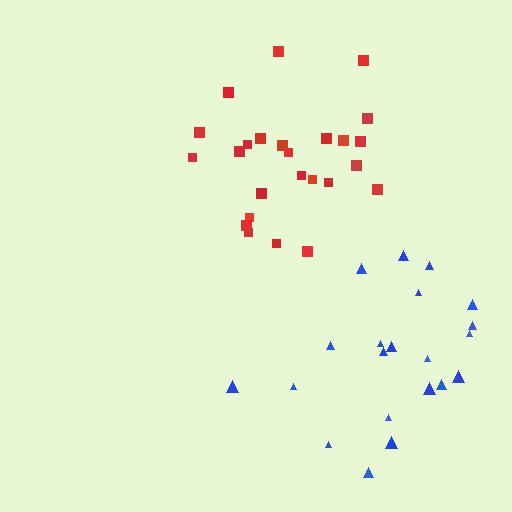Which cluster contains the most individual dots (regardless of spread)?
Red (26).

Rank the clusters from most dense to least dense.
red, blue.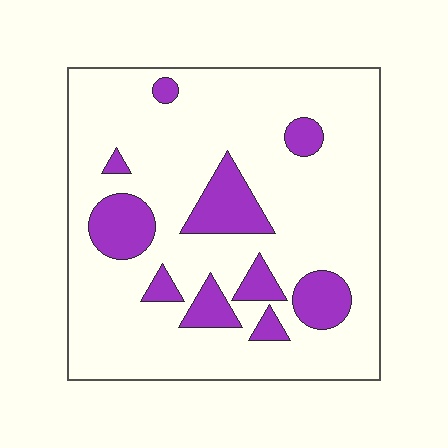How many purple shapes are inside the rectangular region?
10.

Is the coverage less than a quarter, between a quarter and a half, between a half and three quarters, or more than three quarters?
Less than a quarter.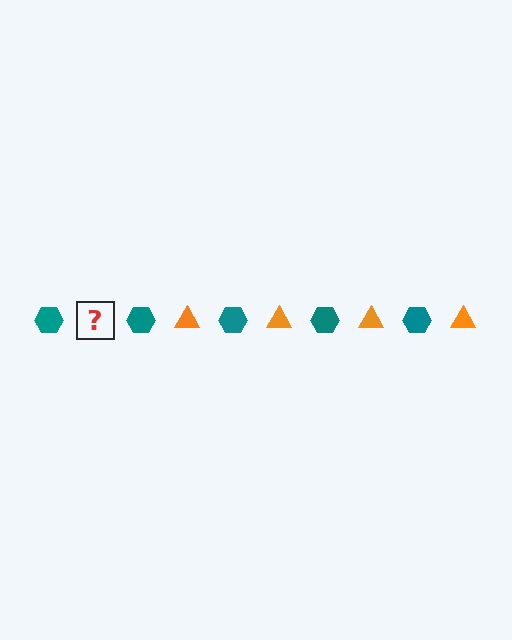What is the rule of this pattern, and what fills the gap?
The rule is that the pattern alternates between teal hexagon and orange triangle. The gap should be filled with an orange triangle.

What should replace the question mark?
The question mark should be replaced with an orange triangle.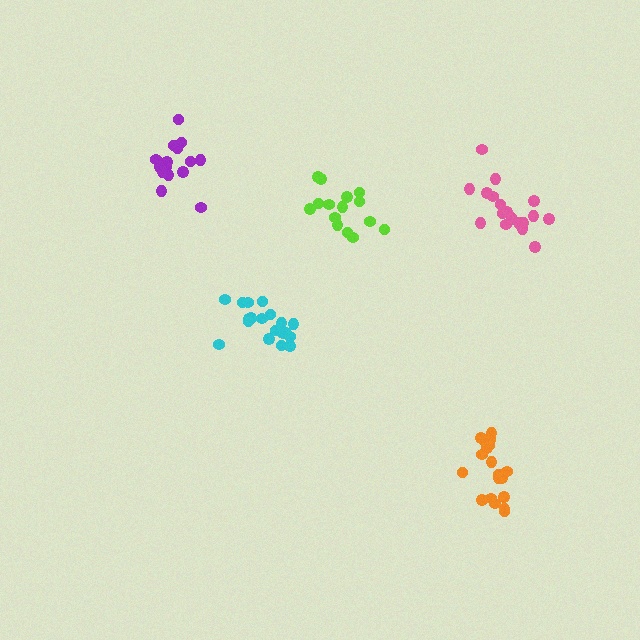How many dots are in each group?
Group 1: 15 dots, Group 2: 19 dots, Group 3: 15 dots, Group 4: 19 dots, Group 5: 19 dots (87 total).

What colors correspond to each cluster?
The clusters are colored: purple, orange, lime, pink, cyan.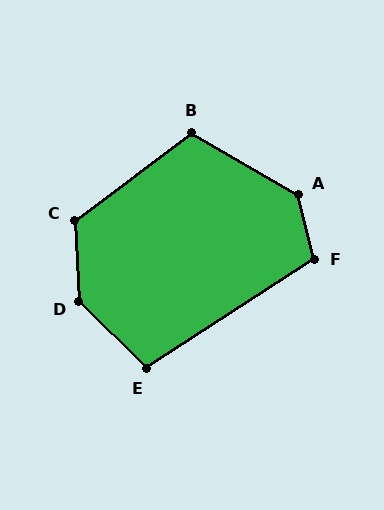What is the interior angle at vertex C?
Approximately 124 degrees (obtuse).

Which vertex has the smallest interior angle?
E, at approximately 102 degrees.